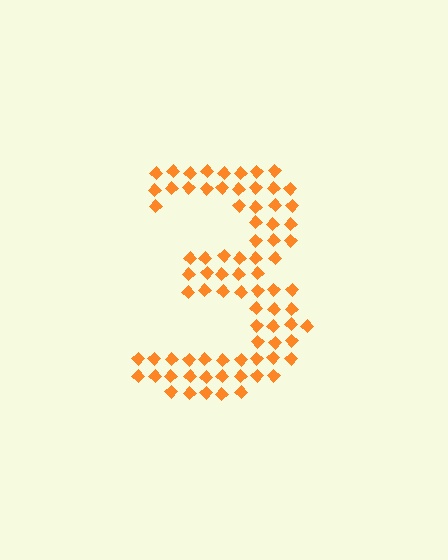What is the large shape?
The large shape is the digit 3.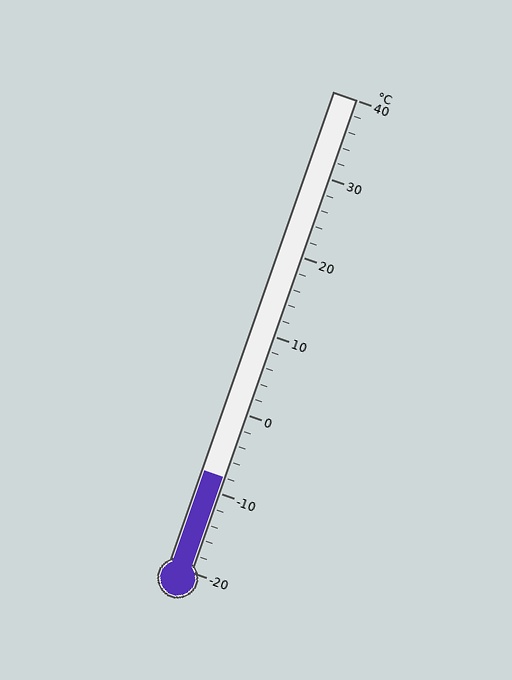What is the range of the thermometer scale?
The thermometer scale ranges from -20°C to 40°C.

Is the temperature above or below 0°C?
The temperature is below 0°C.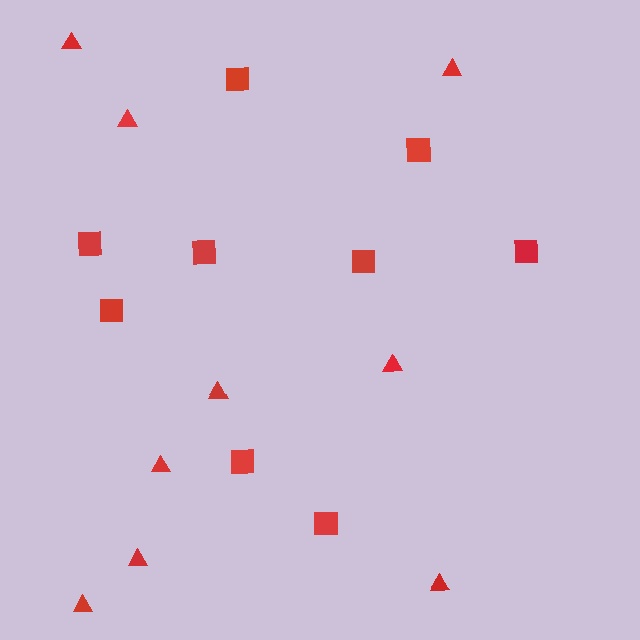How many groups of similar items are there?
There are 2 groups: one group of triangles (9) and one group of squares (9).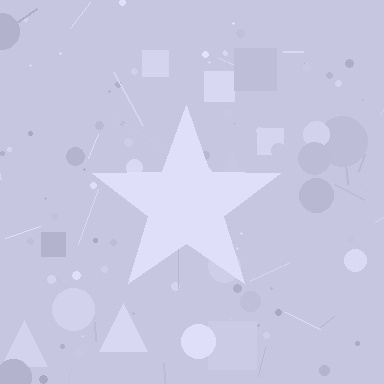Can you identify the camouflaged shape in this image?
The camouflaged shape is a star.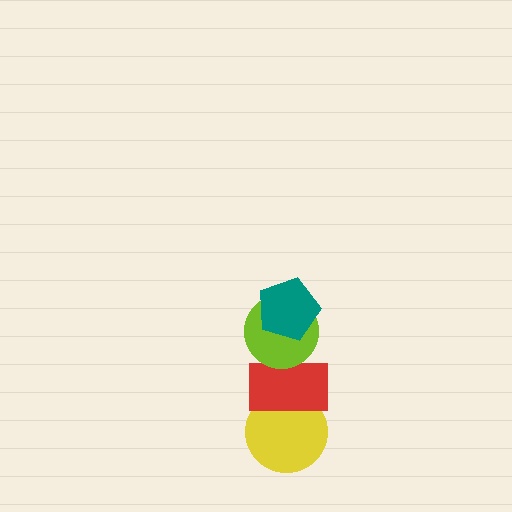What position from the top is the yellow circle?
The yellow circle is 4th from the top.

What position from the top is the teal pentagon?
The teal pentagon is 1st from the top.